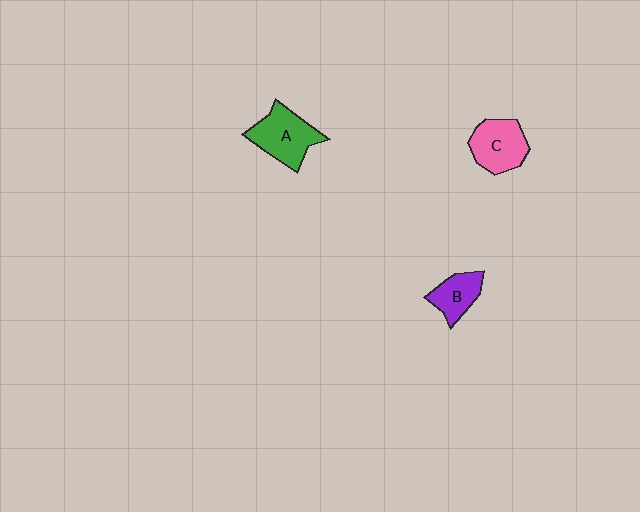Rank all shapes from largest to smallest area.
From largest to smallest: A (green), C (pink), B (purple).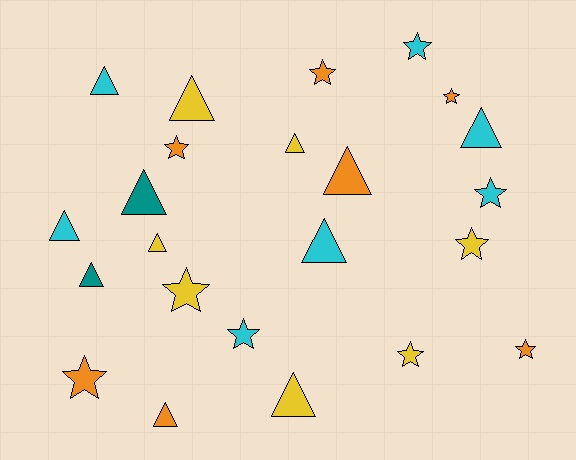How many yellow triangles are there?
There are 4 yellow triangles.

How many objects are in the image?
There are 23 objects.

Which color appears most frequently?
Cyan, with 7 objects.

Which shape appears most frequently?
Triangle, with 12 objects.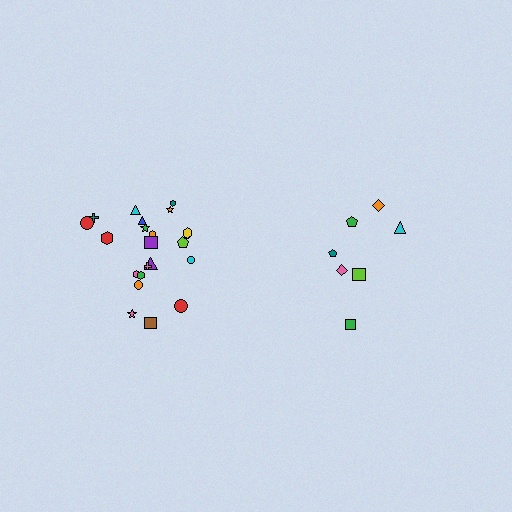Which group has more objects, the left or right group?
The left group.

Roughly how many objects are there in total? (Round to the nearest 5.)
Roughly 30 objects in total.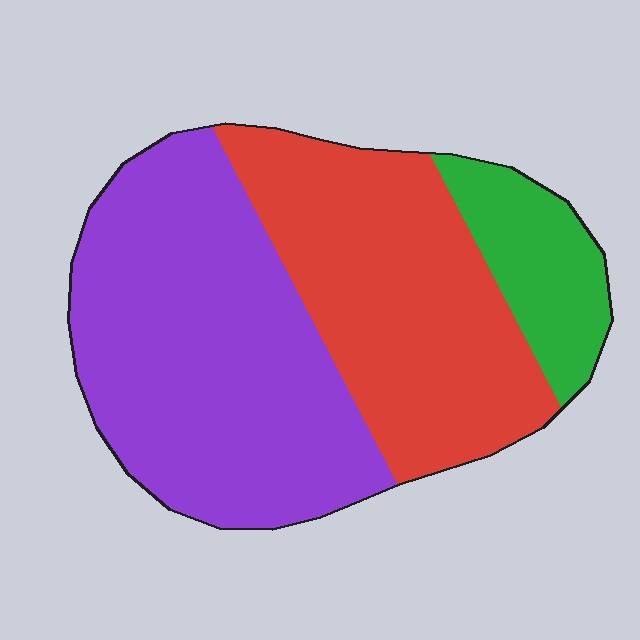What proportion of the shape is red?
Red covers around 40% of the shape.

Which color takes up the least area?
Green, at roughly 15%.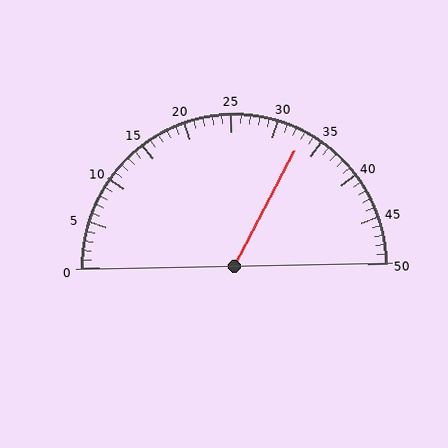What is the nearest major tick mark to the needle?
The nearest major tick mark is 35.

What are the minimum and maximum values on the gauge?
The gauge ranges from 0 to 50.